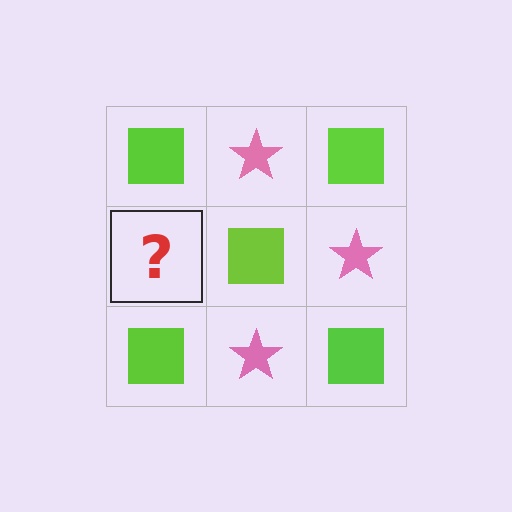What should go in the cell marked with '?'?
The missing cell should contain a pink star.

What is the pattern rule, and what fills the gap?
The rule is that it alternates lime square and pink star in a checkerboard pattern. The gap should be filled with a pink star.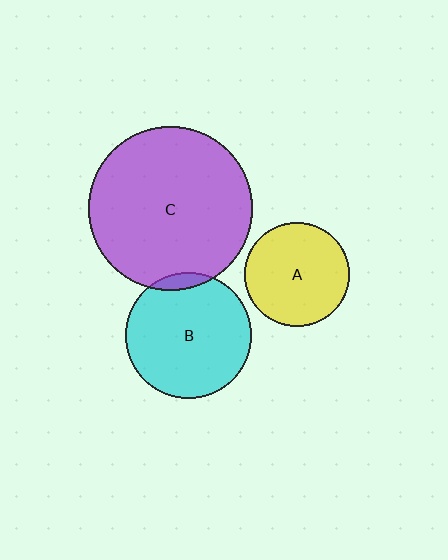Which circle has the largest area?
Circle C (purple).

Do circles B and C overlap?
Yes.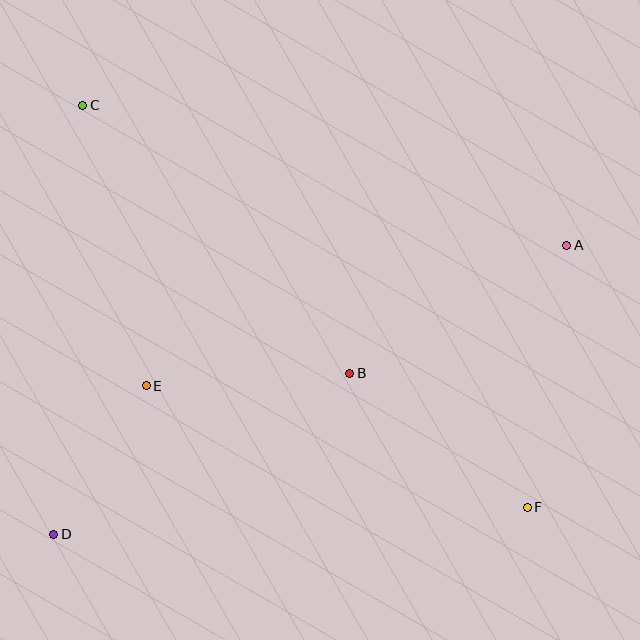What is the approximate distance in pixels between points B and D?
The distance between B and D is approximately 337 pixels.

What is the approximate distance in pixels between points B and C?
The distance between B and C is approximately 378 pixels.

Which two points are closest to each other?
Points D and E are closest to each other.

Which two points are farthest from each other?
Points C and F are farthest from each other.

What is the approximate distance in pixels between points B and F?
The distance between B and F is approximately 222 pixels.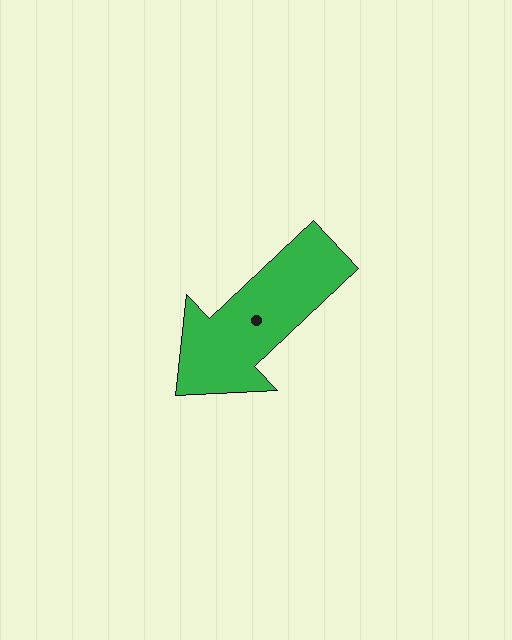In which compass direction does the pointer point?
Southwest.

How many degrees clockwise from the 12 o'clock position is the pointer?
Approximately 227 degrees.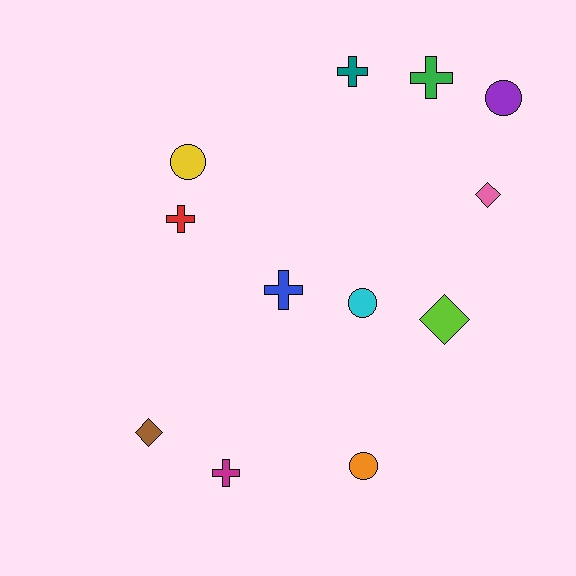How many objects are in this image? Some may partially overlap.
There are 12 objects.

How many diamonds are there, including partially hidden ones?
There are 3 diamonds.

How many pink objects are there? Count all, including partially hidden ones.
There is 1 pink object.